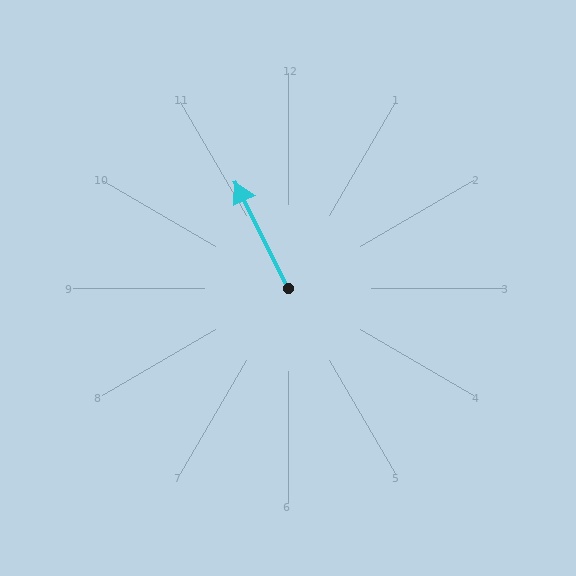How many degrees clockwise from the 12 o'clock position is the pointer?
Approximately 334 degrees.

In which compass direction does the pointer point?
Northwest.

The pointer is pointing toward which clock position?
Roughly 11 o'clock.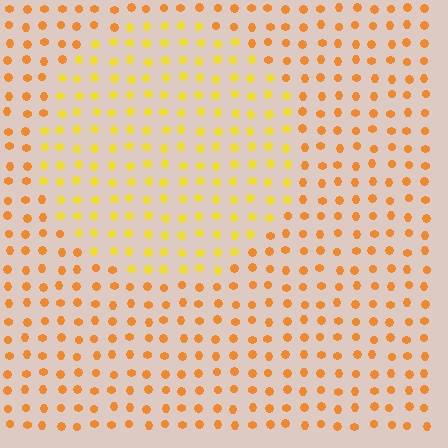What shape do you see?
I see a circle.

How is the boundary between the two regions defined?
The boundary is defined purely by a slight shift in hue (about 26 degrees). Spacing, size, and orientation are identical on both sides.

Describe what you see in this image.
The image is filled with small orange elements in a uniform arrangement. A circle-shaped region is visible where the elements are tinted to a slightly different hue, forming a subtle color boundary.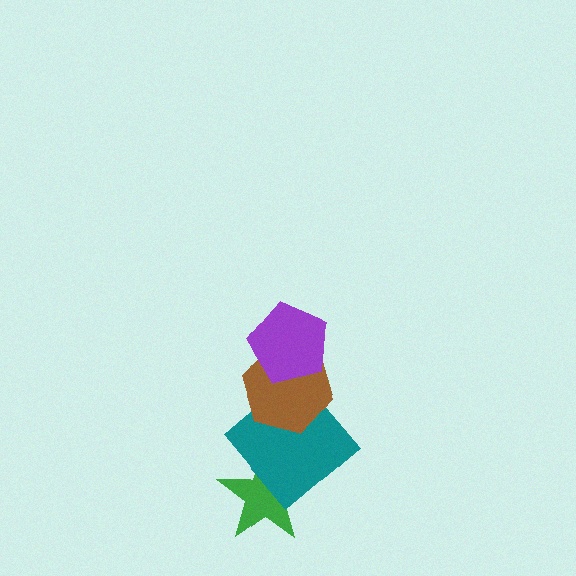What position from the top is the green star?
The green star is 4th from the top.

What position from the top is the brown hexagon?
The brown hexagon is 2nd from the top.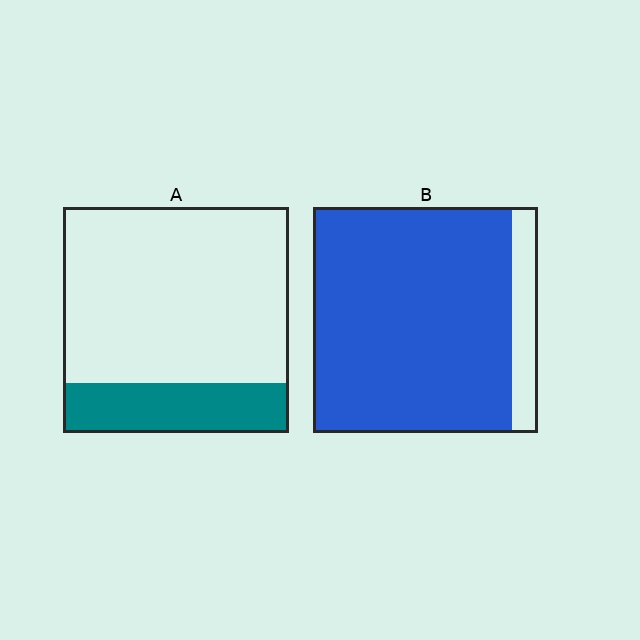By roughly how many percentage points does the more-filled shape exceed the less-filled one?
By roughly 65 percentage points (B over A).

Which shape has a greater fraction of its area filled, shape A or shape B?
Shape B.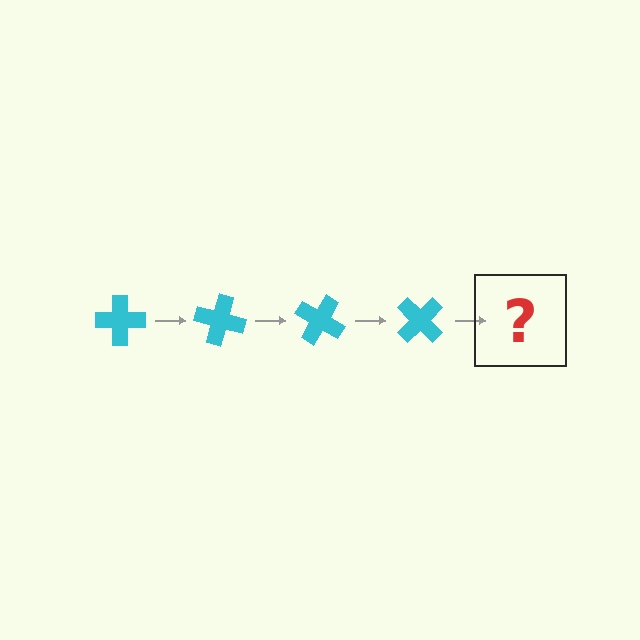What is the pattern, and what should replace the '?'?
The pattern is that the cross rotates 15 degrees each step. The '?' should be a cyan cross rotated 60 degrees.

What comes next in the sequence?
The next element should be a cyan cross rotated 60 degrees.